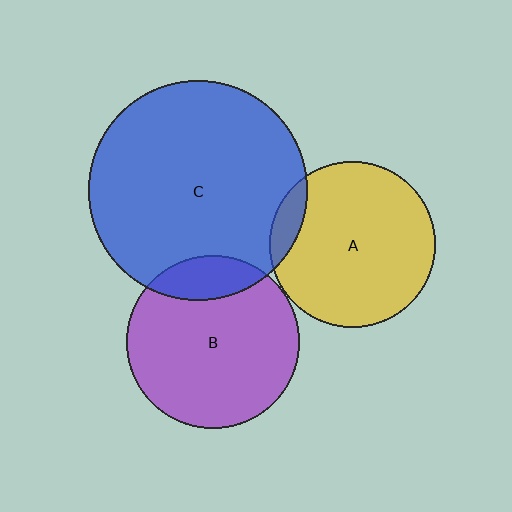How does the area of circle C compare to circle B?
Approximately 1.6 times.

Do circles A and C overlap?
Yes.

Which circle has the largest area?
Circle C (blue).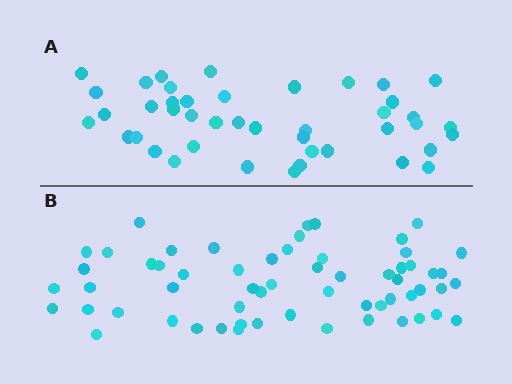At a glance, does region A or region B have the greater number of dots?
Region B (the bottom region) has more dots.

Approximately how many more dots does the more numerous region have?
Region B has approximately 15 more dots than region A.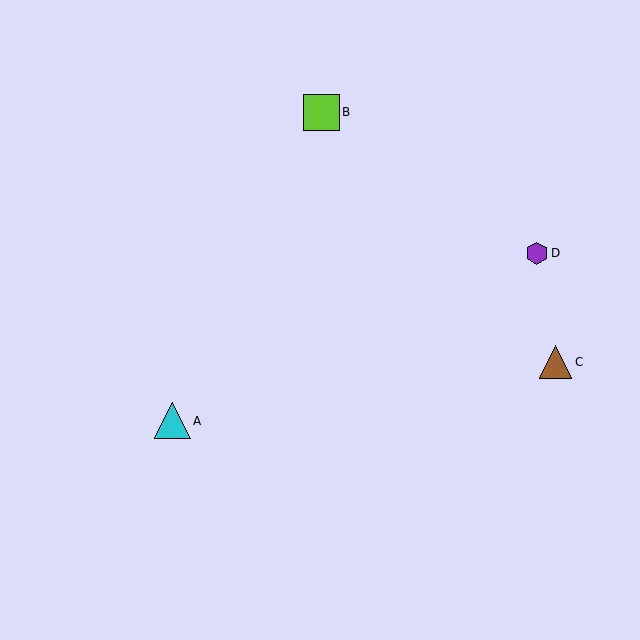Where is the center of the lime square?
The center of the lime square is at (321, 112).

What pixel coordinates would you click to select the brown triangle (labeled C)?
Click at (556, 362) to select the brown triangle C.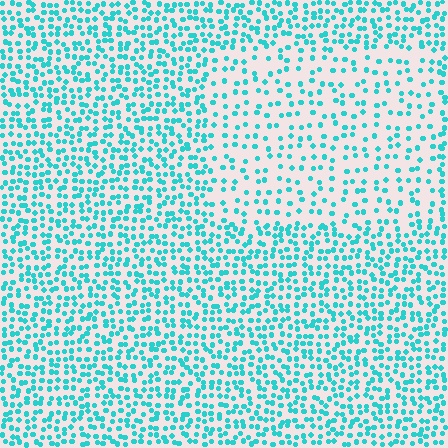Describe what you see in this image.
The image contains small cyan elements arranged at two different densities. A rectangle-shaped region is visible where the elements are less densely packed than the surrounding area.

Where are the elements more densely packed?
The elements are more densely packed outside the rectangle boundary.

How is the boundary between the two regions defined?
The boundary is defined by a change in element density (approximately 2.0x ratio). All elements are the same color, size, and shape.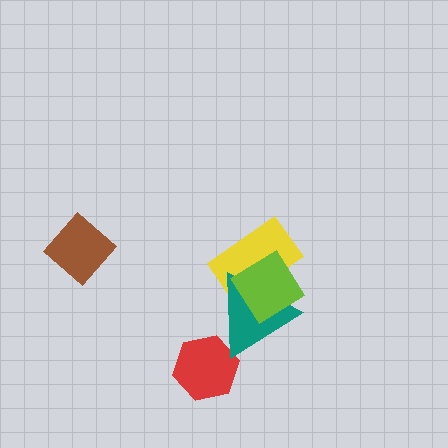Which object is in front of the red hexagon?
The teal triangle is in front of the red hexagon.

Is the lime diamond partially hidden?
No, no other shape covers it.